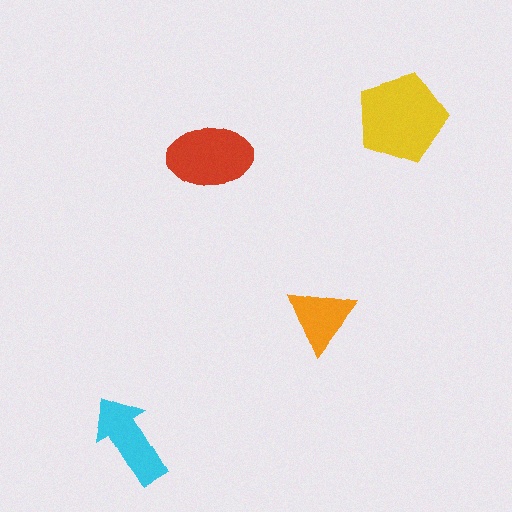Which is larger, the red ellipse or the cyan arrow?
The red ellipse.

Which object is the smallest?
The orange triangle.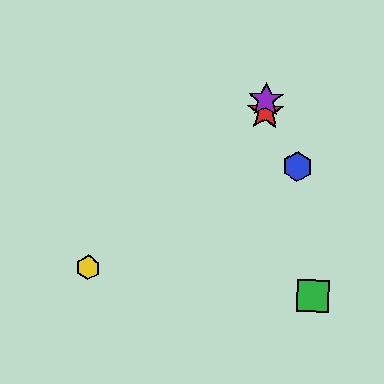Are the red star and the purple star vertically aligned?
Yes, both are at x≈265.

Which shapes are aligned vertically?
The red star, the purple star are aligned vertically.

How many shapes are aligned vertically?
2 shapes (the red star, the purple star) are aligned vertically.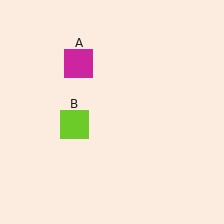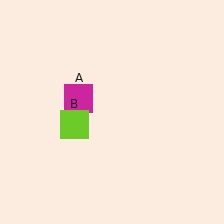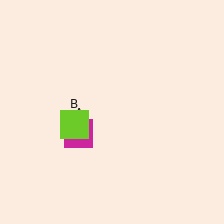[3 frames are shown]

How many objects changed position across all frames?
1 object changed position: magenta square (object A).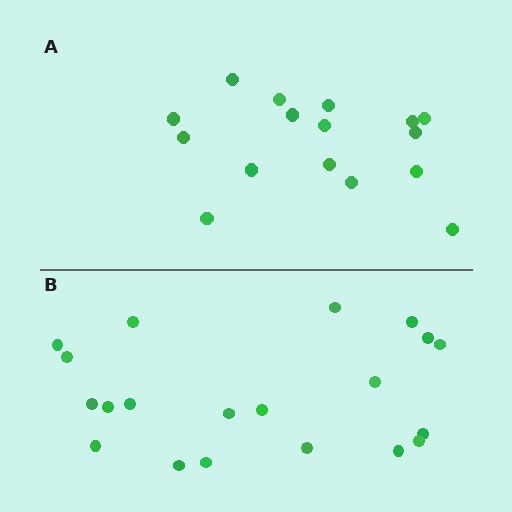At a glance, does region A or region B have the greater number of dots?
Region B (the bottom region) has more dots.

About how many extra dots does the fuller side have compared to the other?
Region B has about 4 more dots than region A.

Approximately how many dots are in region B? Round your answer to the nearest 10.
About 20 dots.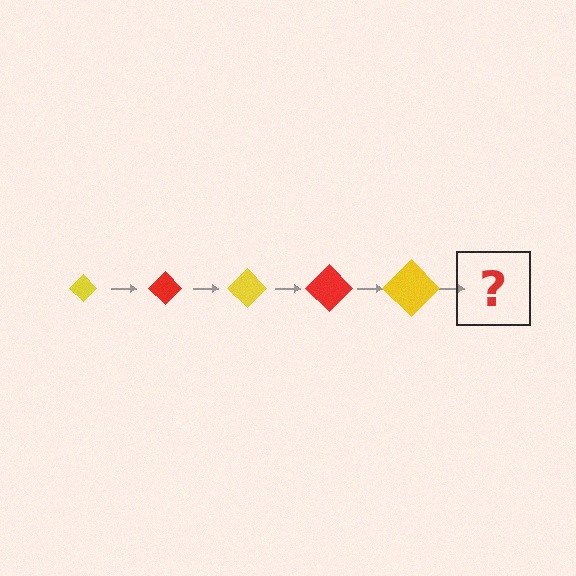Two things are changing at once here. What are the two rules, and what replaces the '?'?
The two rules are that the diamond grows larger each step and the color cycles through yellow and red. The '?' should be a red diamond, larger than the previous one.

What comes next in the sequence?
The next element should be a red diamond, larger than the previous one.